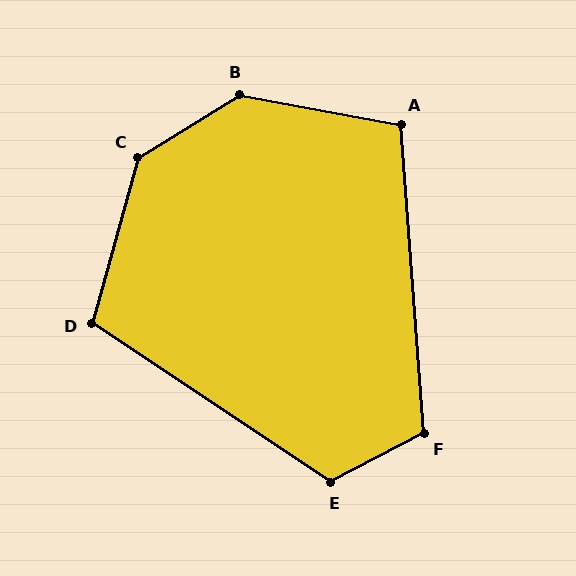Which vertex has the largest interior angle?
B, at approximately 138 degrees.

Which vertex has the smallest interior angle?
A, at approximately 105 degrees.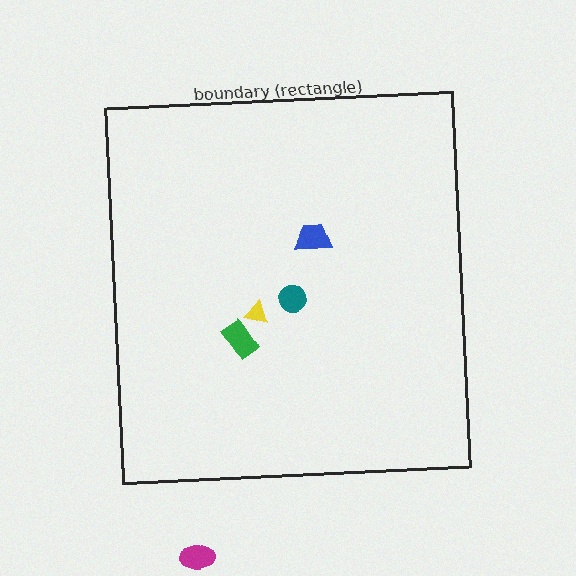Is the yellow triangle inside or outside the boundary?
Inside.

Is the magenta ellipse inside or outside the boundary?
Outside.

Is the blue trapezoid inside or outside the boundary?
Inside.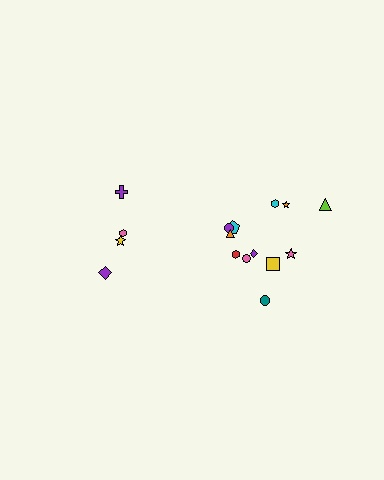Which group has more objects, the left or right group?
The right group.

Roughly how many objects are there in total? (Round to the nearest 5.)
Roughly 15 objects in total.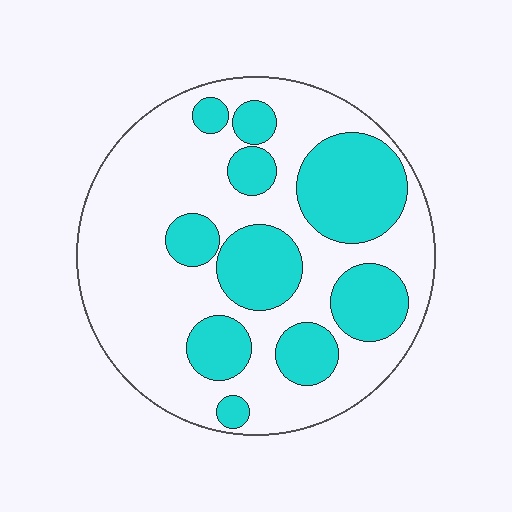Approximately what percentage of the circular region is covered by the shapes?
Approximately 35%.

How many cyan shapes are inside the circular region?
10.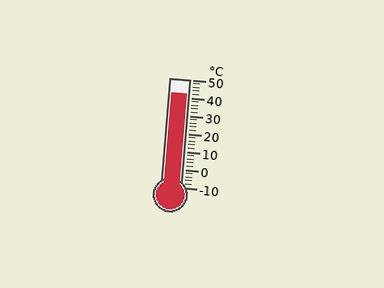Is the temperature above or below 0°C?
The temperature is above 0°C.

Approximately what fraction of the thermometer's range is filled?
The thermometer is filled to approximately 85% of its range.